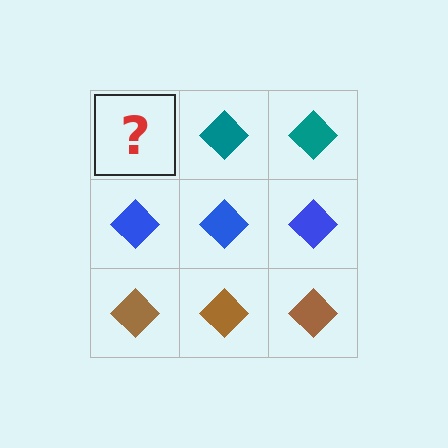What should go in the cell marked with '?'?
The missing cell should contain a teal diamond.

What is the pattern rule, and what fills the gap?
The rule is that each row has a consistent color. The gap should be filled with a teal diamond.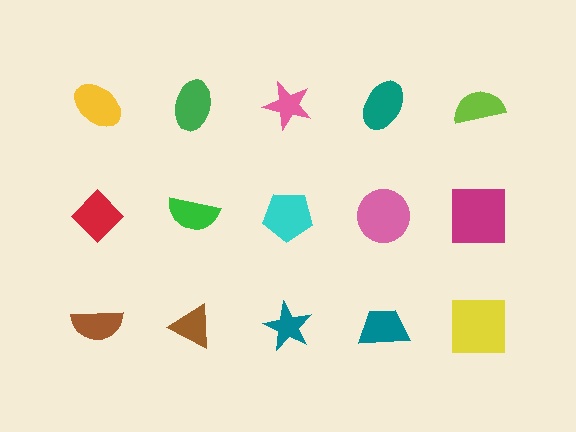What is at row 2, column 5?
A magenta square.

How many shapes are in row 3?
5 shapes.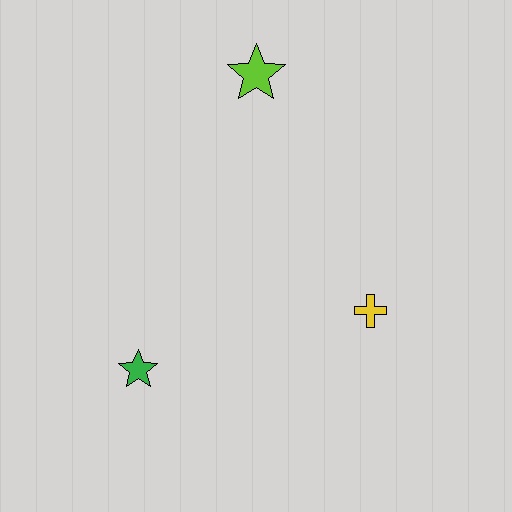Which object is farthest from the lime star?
The green star is farthest from the lime star.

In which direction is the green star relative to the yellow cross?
The green star is to the left of the yellow cross.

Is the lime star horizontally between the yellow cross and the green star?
Yes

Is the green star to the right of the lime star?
No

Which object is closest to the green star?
The yellow cross is closest to the green star.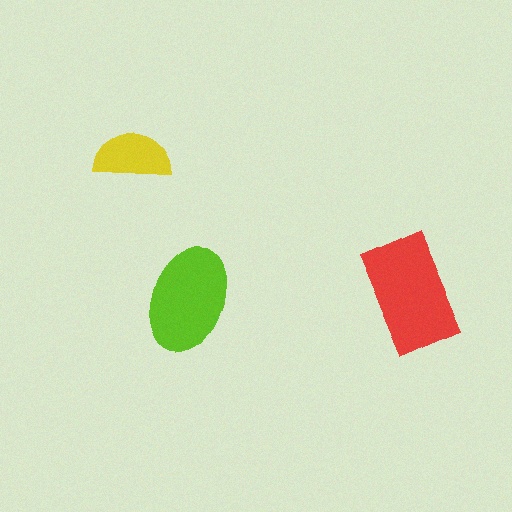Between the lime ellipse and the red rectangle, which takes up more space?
The red rectangle.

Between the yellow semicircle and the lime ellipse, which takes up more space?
The lime ellipse.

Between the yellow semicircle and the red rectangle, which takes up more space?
The red rectangle.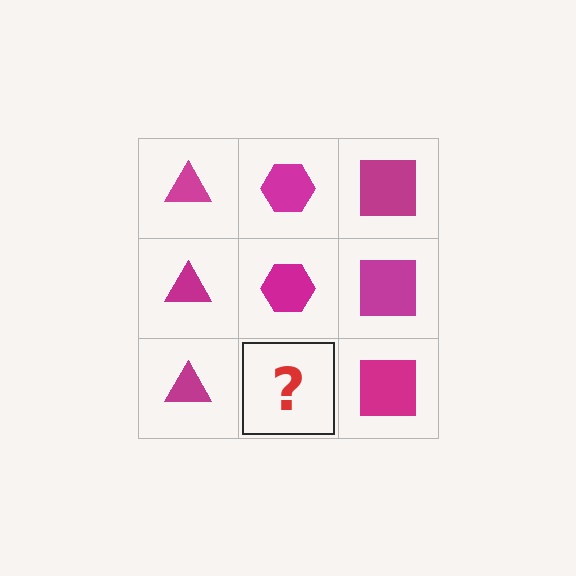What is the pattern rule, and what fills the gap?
The rule is that each column has a consistent shape. The gap should be filled with a magenta hexagon.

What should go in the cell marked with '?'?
The missing cell should contain a magenta hexagon.